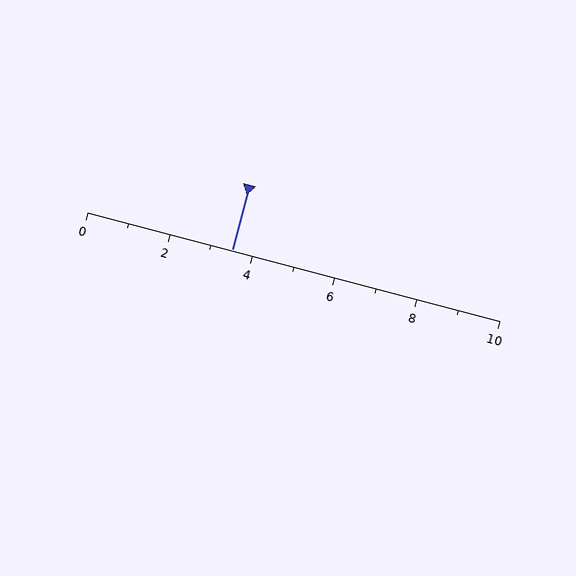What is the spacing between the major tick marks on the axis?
The major ticks are spaced 2 apart.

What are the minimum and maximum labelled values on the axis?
The axis runs from 0 to 10.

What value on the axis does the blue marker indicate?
The marker indicates approximately 3.5.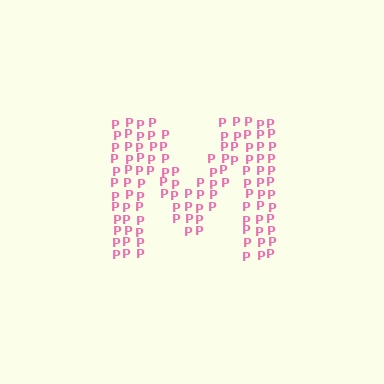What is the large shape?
The large shape is the letter M.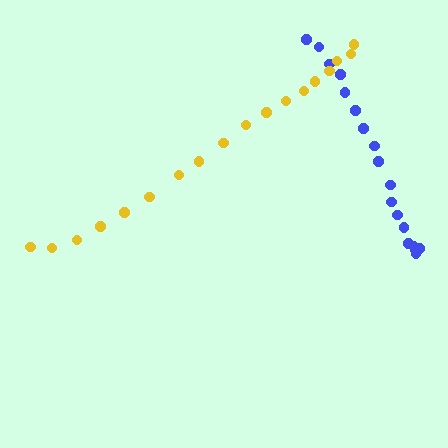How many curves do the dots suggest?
There are 2 distinct paths.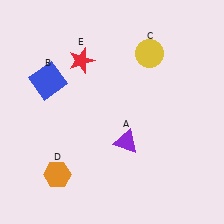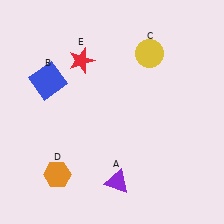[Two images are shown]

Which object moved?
The purple triangle (A) moved down.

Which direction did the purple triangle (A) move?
The purple triangle (A) moved down.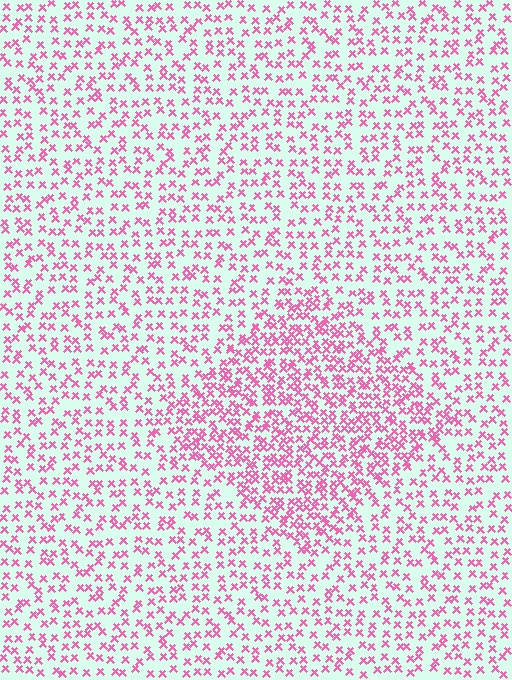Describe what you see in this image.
The image contains small pink elements arranged at two different densities. A diamond-shaped region is visible where the elements are more densely packed than the surrounding area.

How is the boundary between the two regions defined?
The boundary is defined by a change in element density (approximately 1.9x ratio). All elements are the same color, size, and shape.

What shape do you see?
I see a diamond.